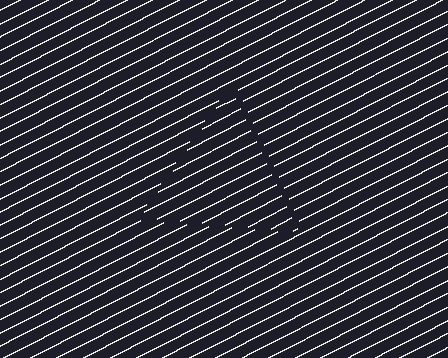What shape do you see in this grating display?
An illusory triangle. The interior of the shape contains the same grating, shifted by half a period — the contour is defined by the phase discontinuity where line-ends from the inner and outer gratings abut.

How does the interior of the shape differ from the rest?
The interior of the shape contains the same grating, shifted by half a period — the contour is defined by the phase discontinuity where line-ends from the inner and outer gratings abut.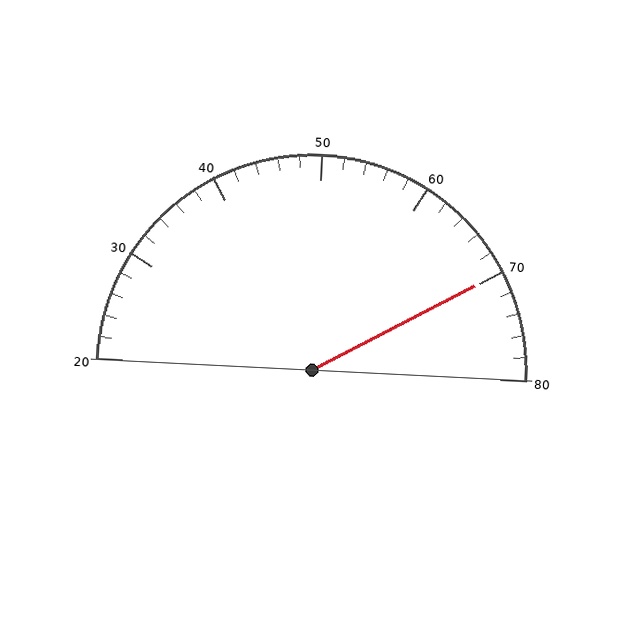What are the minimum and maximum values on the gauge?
The gauge ranges from 20 to 80.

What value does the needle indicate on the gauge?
The needle indicates approximately 70.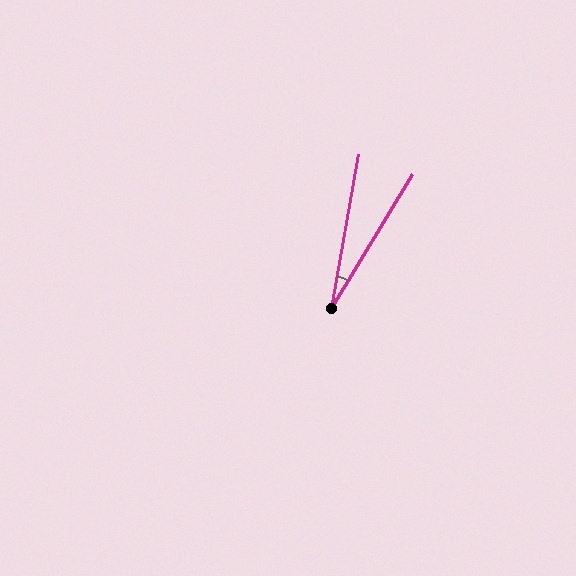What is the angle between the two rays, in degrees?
Approximately 21 degrees.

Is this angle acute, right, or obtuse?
It is acute.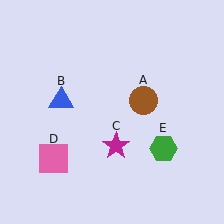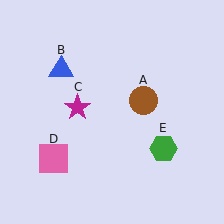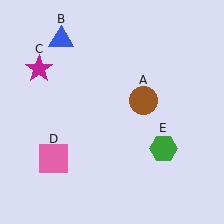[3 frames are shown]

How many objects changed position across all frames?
2 objects changed position: blue triangle (object B), magenta star (object C).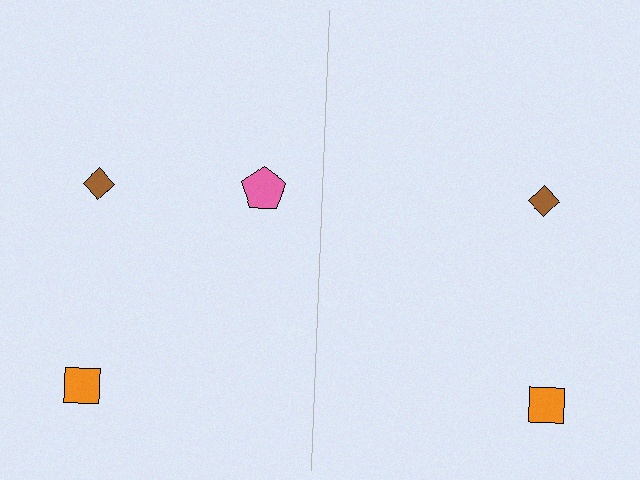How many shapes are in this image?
There are 5 shapes in this image.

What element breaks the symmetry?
A pink pentagon is missing from the right side.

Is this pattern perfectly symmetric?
No, the pattern is not perfectly symmetric. A pink pentagon is missing from the right side.